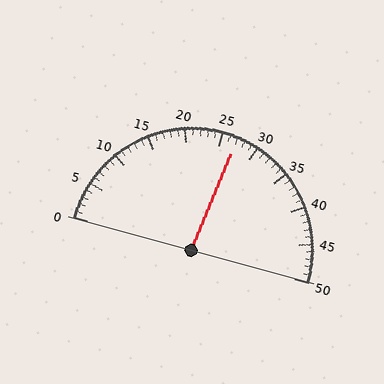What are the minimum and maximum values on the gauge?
The gauge ranges from 0 to 50.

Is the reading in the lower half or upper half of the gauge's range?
The reading is in the upper half of the range (0 to 50).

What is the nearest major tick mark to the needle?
The nearest major tick mark is 25.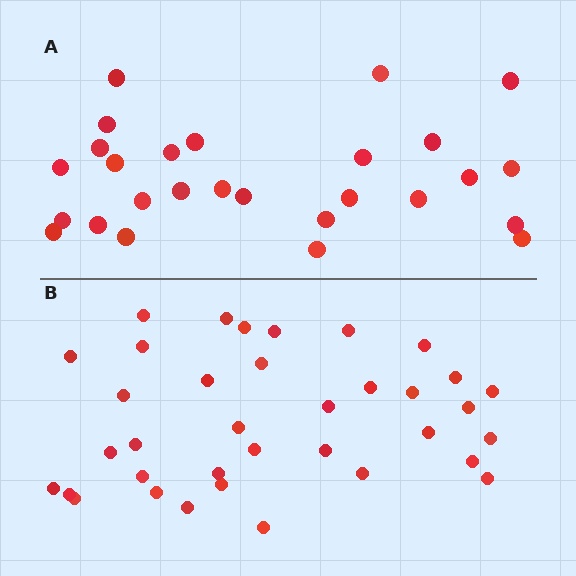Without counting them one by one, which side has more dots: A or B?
Region B (the bottom region) has more dots.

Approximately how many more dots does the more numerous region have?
Region B has roughly 8 or so more dots than region A.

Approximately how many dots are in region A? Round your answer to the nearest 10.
About 30 dots. (The exact count is 27, which rounds to 30.)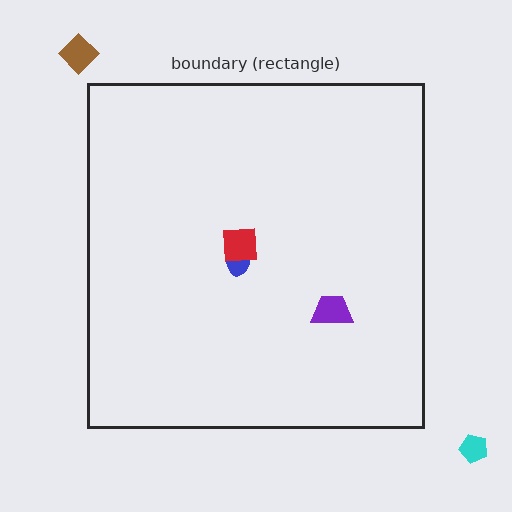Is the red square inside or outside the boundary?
Inside.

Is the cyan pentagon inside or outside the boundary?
Outside.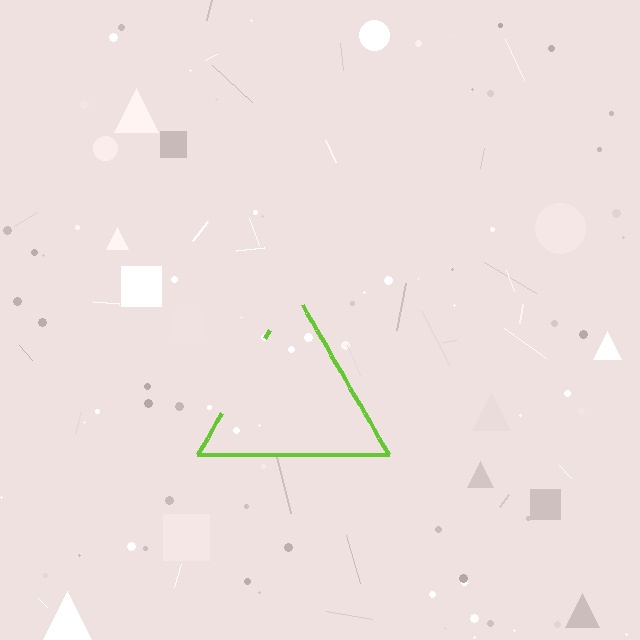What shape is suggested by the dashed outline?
The dashed outline suggests a triangle.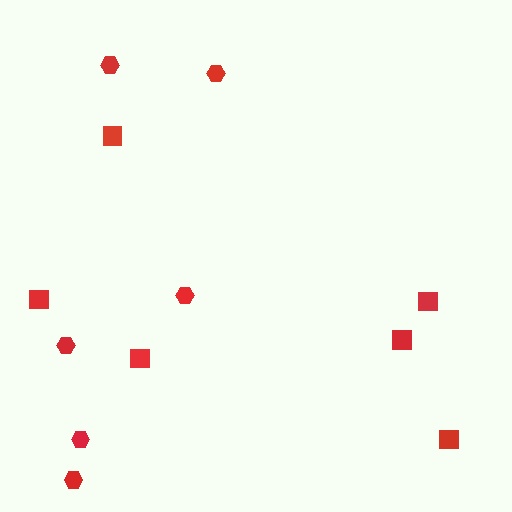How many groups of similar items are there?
There are 2 groups: one group of hexagons (6) and one group of squares (6).